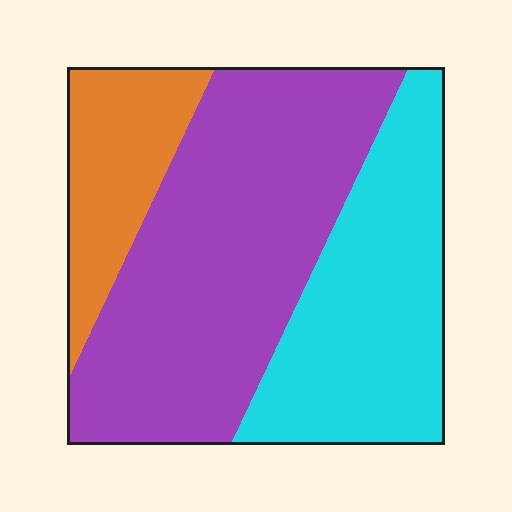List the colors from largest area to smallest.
From largest to smallest: purple, cyan, orange.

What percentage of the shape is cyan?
Cyan takes up between a sixth and a third of the shape.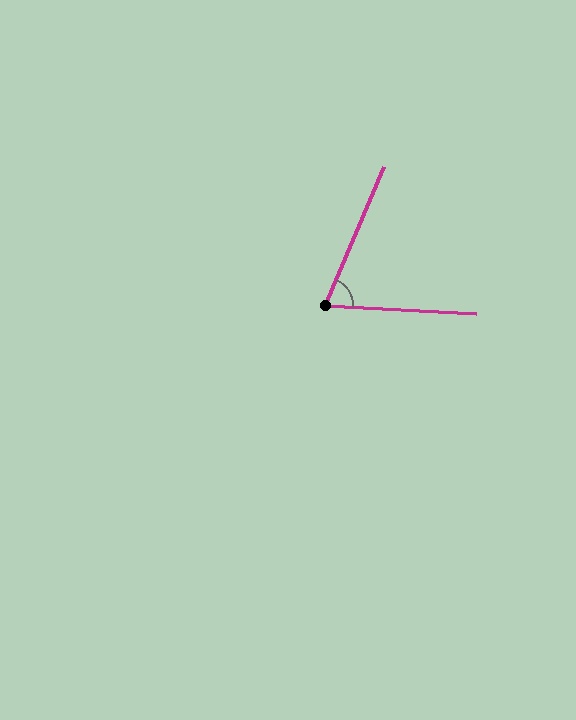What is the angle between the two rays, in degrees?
Approximately 70 degrees.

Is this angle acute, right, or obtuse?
It is acute.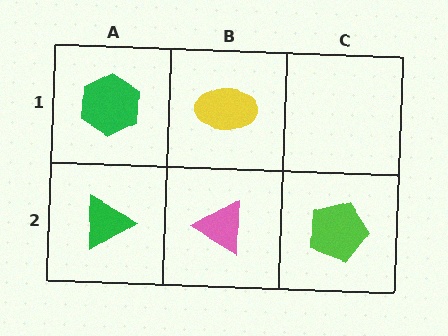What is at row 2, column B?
A pink triangle.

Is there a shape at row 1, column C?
No, that cell is empty.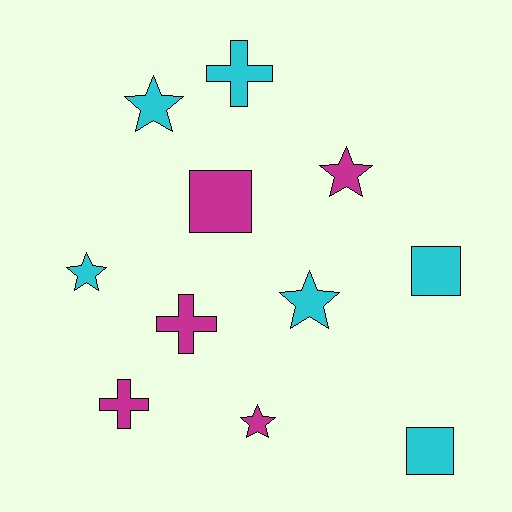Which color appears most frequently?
Cyan, with 6 objects.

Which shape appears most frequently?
Star, with 5 objects.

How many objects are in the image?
There are 11 objects.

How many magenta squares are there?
There is 1 magenta square.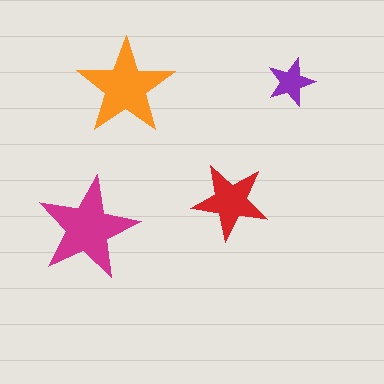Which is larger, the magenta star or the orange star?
The magenta one.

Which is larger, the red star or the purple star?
The red one.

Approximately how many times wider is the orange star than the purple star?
About 2 times wider.